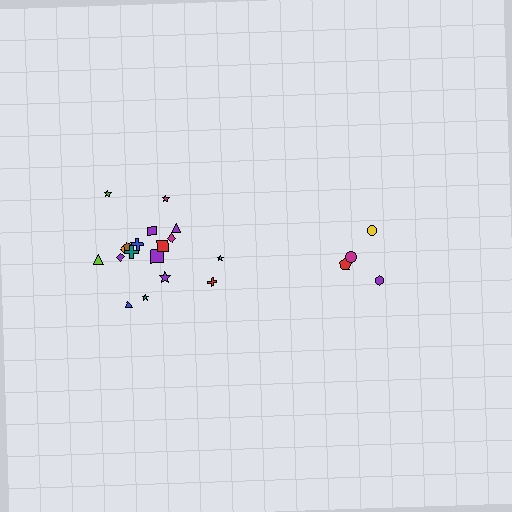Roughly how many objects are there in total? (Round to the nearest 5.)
Roughly 20 objects in total.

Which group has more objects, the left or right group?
The left group.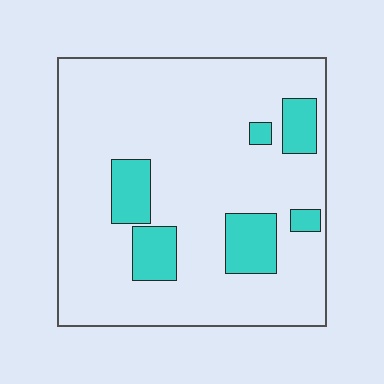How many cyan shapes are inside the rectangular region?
6.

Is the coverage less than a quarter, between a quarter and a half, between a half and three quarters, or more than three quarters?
Less than a quarter.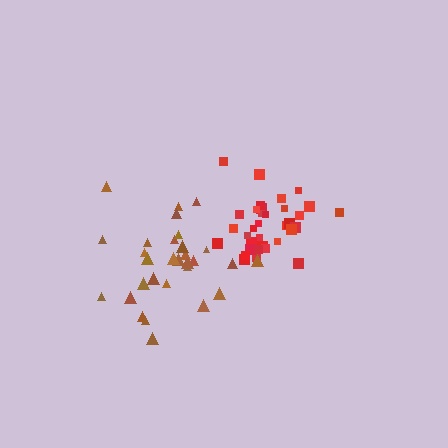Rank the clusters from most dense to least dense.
red, brown.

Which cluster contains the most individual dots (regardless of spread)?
Red (34).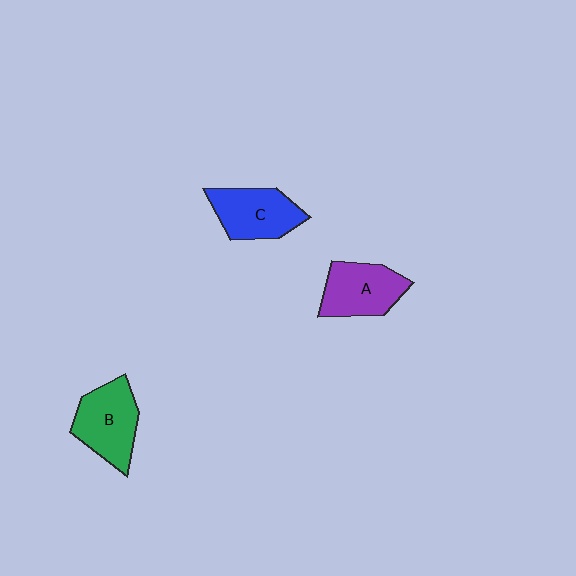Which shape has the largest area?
Shape B (green).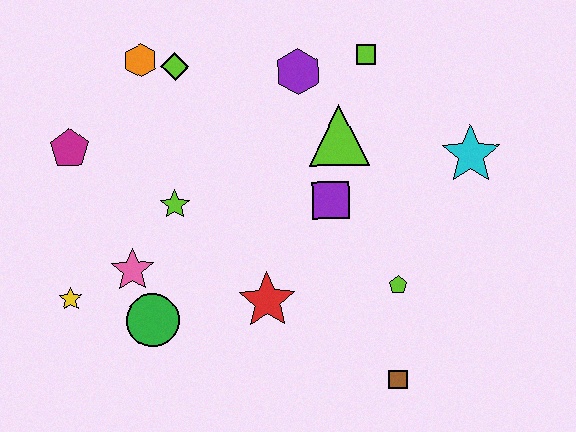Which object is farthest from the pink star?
The cyan star is farthest from the pink star.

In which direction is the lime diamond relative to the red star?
The lime diamond is above the red star.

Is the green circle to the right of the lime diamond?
No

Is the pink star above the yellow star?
Yes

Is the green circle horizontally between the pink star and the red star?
Yes